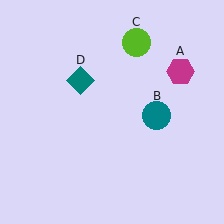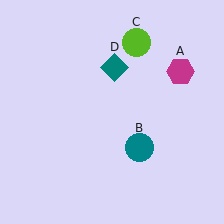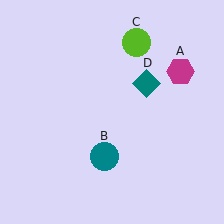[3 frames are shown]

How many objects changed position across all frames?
2 objects changed position: teal circle (object B), teal diamond (object D).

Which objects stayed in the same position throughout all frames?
Magenta hexagon (object A) and lime circle (object C) remained stationary.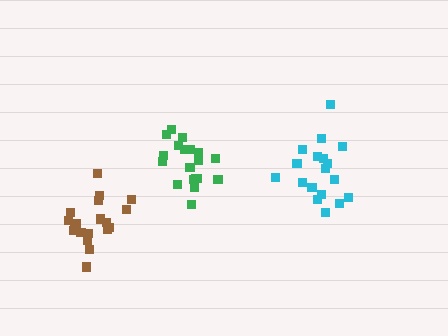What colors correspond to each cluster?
The clusters are colored: cyan, brown, green.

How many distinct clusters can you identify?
There are 3 distinct clusters.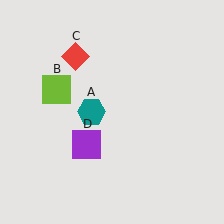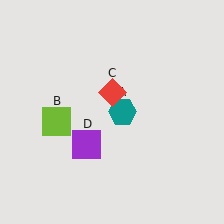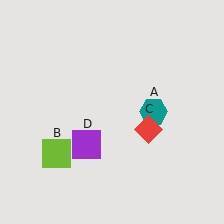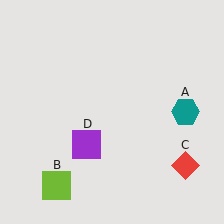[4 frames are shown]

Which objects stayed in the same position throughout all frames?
Purple square (object D) remained stationary.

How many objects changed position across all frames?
3 objects changed position: teal hexagon (object A), lime square (object B), red diamond (object C).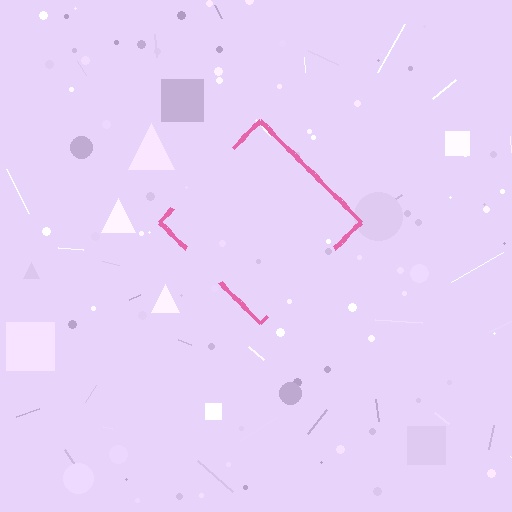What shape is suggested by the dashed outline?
The dashed outline suggests a diamond.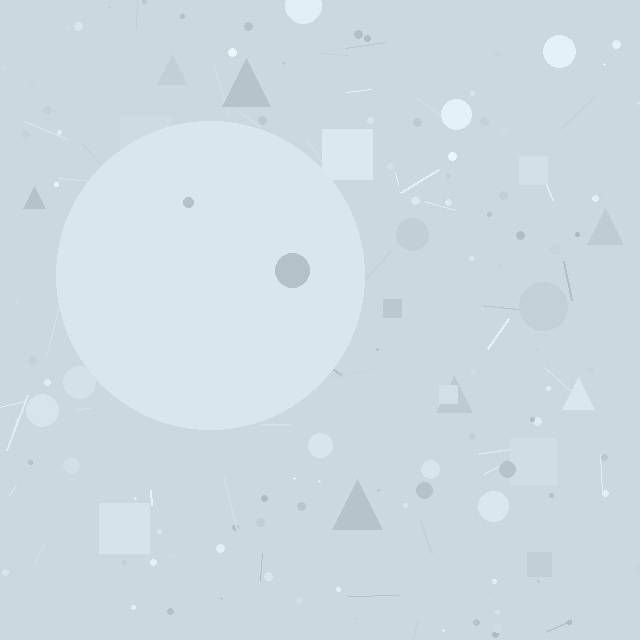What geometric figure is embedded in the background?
A circle is embedded in the background.